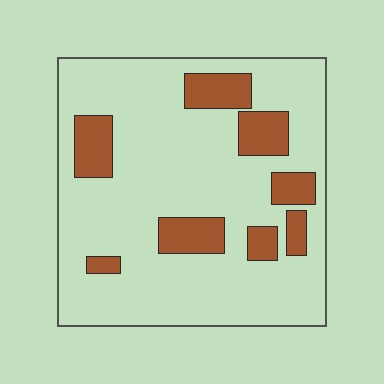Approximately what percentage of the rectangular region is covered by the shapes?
Approximately 20%.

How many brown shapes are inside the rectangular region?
8.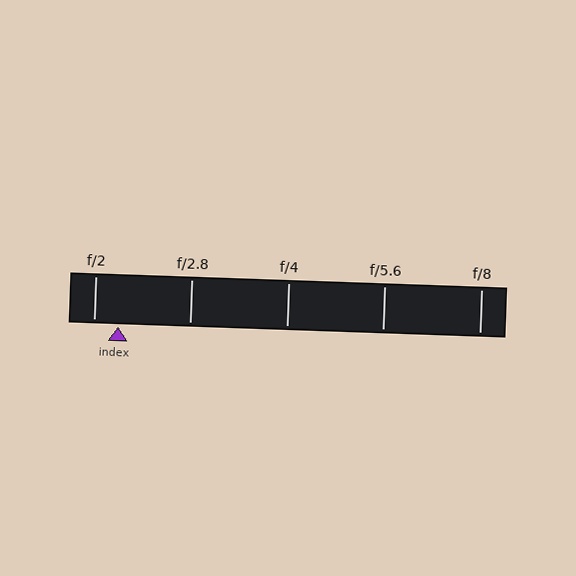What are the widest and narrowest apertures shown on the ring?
The widest aperture shown is f/2 and the narrowest is f/8.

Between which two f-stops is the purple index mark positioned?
The index mark is between f/2 and f/2.8.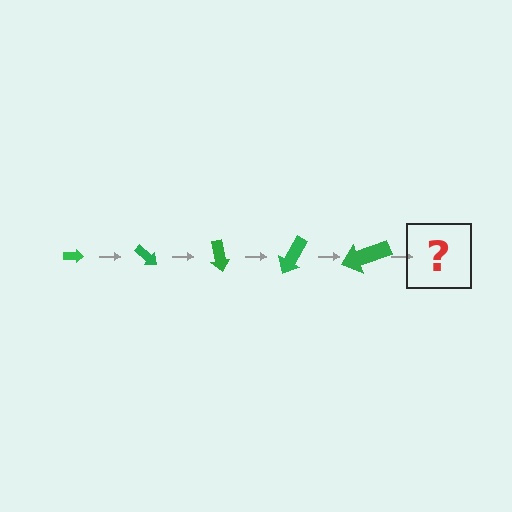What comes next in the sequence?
The next element should be an arrow, larger than the previous one and rotated 200 degrees from the start.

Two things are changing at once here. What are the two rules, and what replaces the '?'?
The two rules are that the arrow grows larger each step and it rotates 40 degrees each step. The '?' should be an arrow, larger than the previous one and rotated 200 degrees from the start.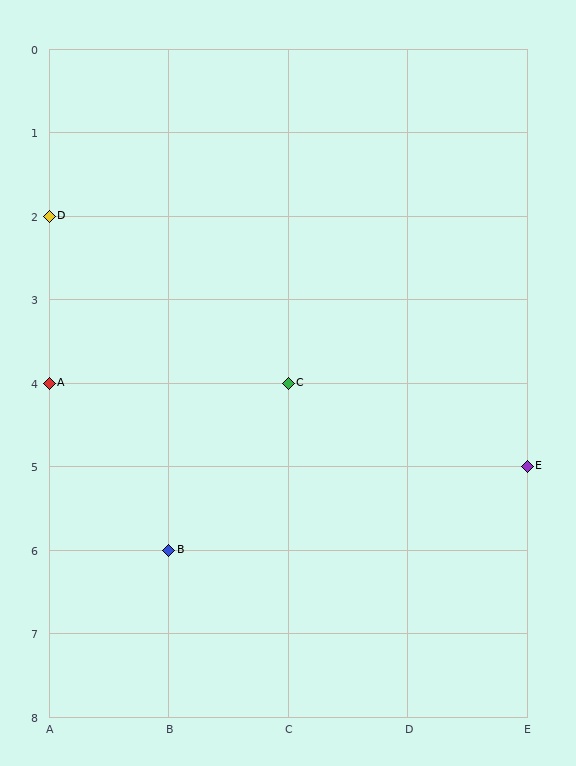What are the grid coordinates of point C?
Point C is at grid coordinates (C, 4).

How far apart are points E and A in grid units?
Points E and A are 4 columns and 1 row apart (about 4.1 grid units diagonally).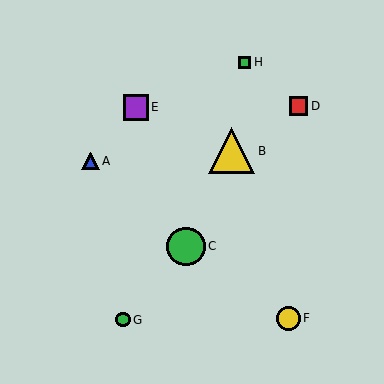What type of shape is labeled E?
Shape E is a purple square.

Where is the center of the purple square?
The center of the purple square is at (136, 107).